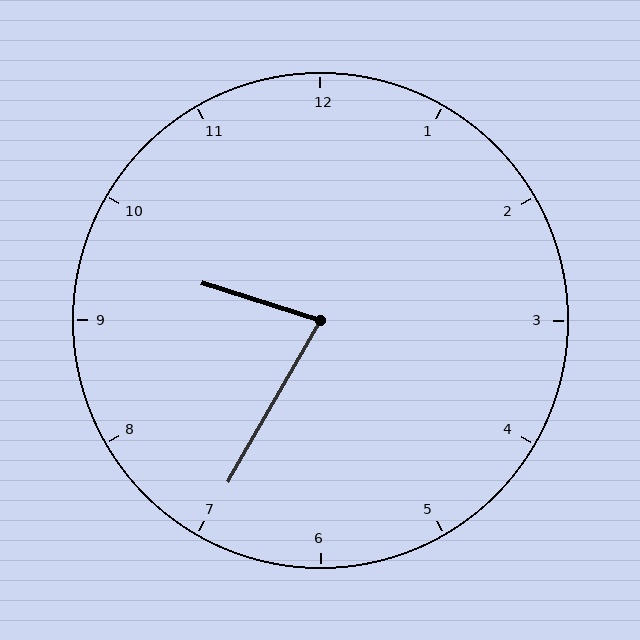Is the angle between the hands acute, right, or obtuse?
It is acute.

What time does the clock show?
9:35.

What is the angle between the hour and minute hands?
Approximately 78 degrees.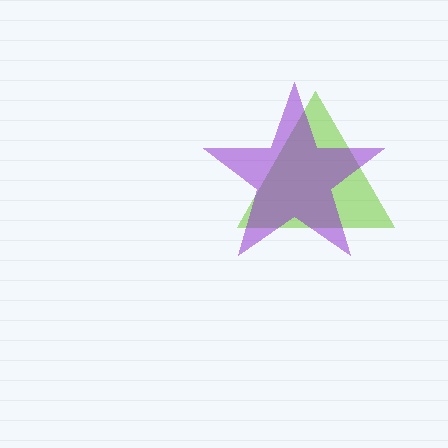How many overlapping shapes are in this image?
There are 2 overlapping shapes in the image.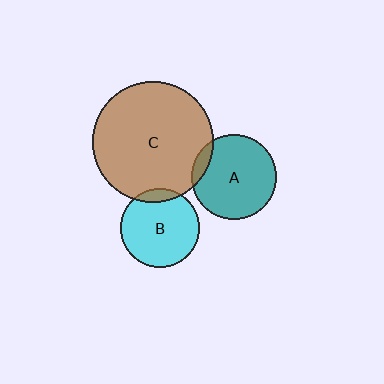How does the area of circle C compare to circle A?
Approximately 2.0 times.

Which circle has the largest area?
Circle C (brown).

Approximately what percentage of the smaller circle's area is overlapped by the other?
Approximately 10%.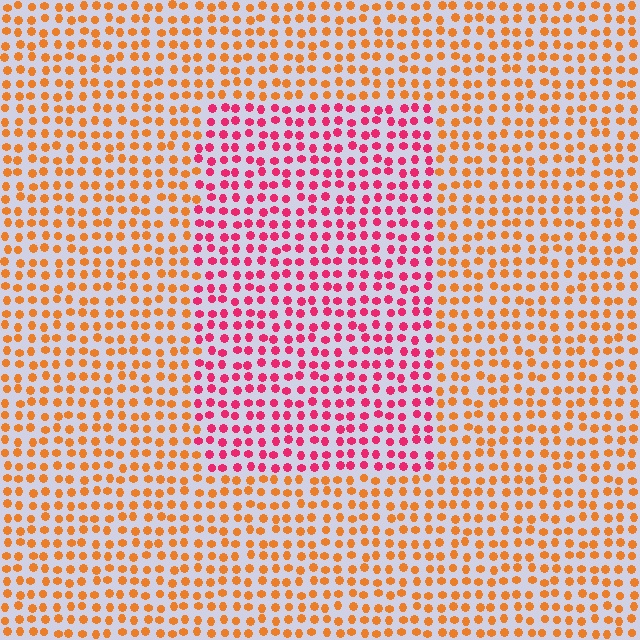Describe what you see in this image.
The image is filled with small orange elements in a uniform arrangement. A rectangle-shaped region is visible where the elements are tinted to a slightly different hue, forming a subtle color boundary.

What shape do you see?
I see a rectangle.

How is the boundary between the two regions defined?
The boundary is defined purely by a slight shift in hue (about 48 degrees). Spacing, size, and orientation are identical on both sides.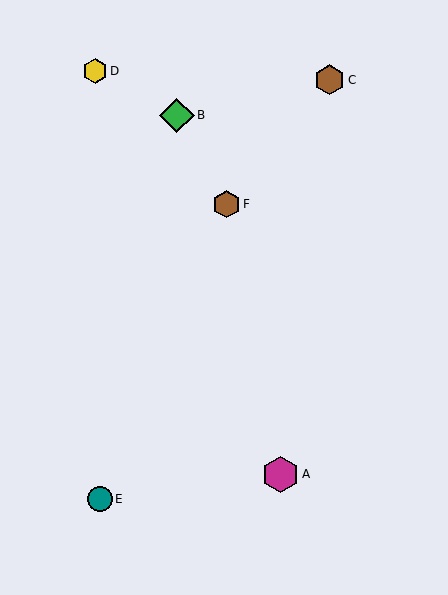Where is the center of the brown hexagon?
The center of the brown hexagon is at (227, 204).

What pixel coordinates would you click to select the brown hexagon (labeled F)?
Click at (227, 204) to select the brown hexagon F.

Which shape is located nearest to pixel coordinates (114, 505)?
The teal circle (labeled E) at (100, 499) is nearest to that location.